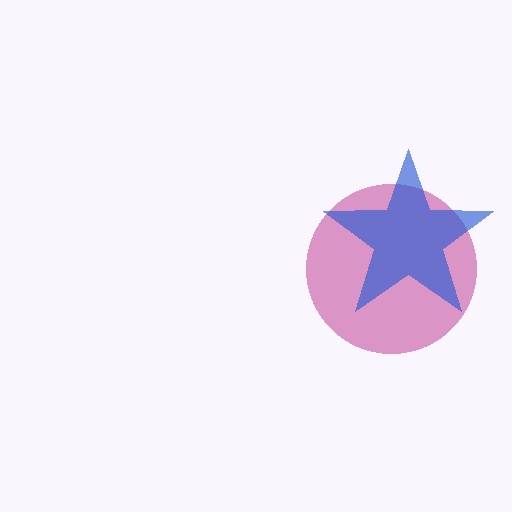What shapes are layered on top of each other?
The layered shapes are: a magenta circle, a blue star.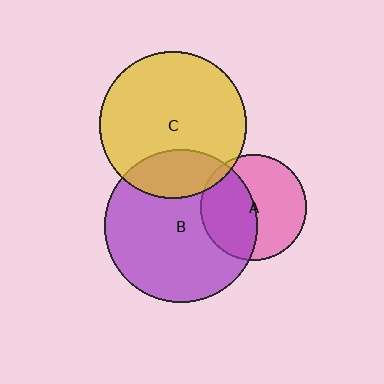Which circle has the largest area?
Circle B (purple).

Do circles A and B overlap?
Yes.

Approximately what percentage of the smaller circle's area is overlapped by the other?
Approximately 45%.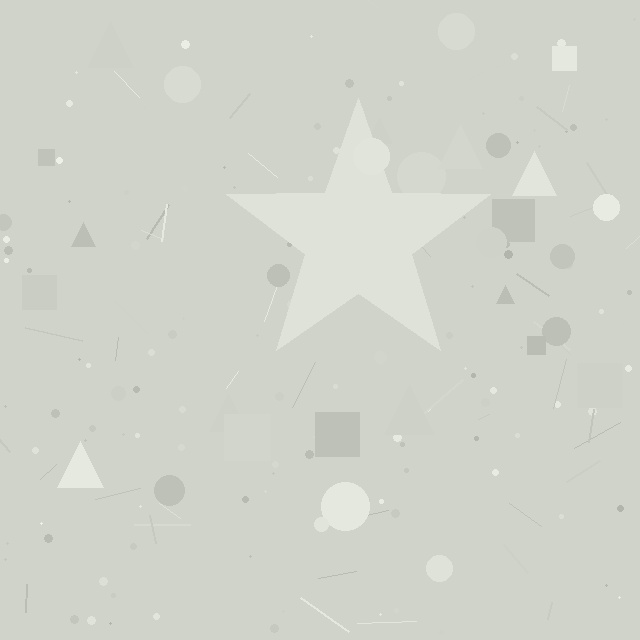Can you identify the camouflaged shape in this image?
The camouflaged shape is a star.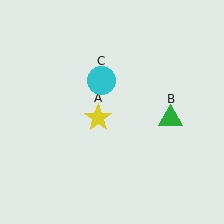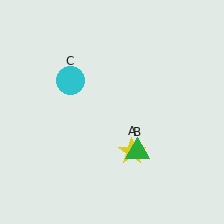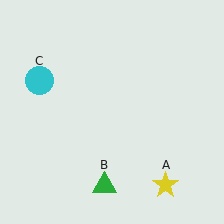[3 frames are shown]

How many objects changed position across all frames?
3 objects changed position: yellow star (object A), green triangle (object B), cyan circle (object C).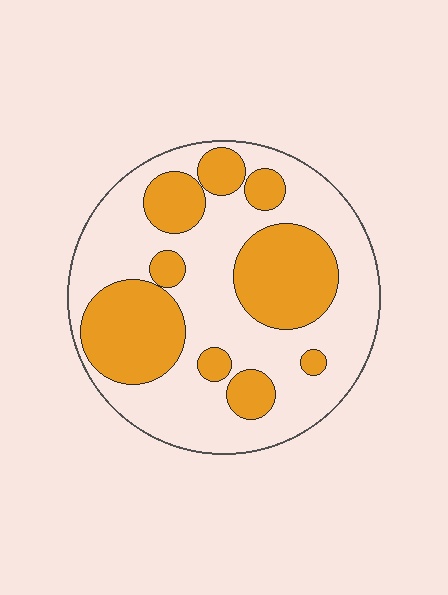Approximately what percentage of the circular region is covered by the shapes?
Approximately 35%.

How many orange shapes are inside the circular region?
9.